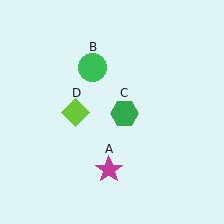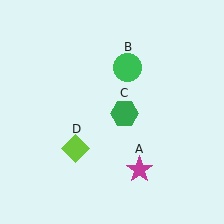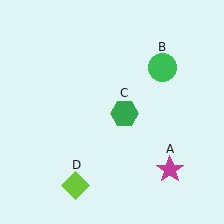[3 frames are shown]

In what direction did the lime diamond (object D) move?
The lime diamond (object D) moved down.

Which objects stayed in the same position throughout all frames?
Green hexagon (object C) remained stationary.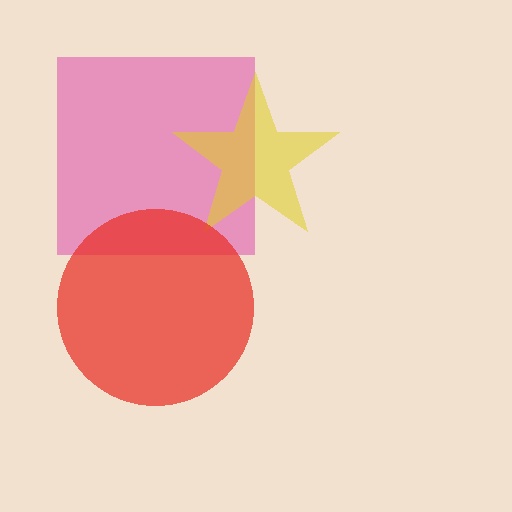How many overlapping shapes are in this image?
There are 3 overlapping shapes in the image.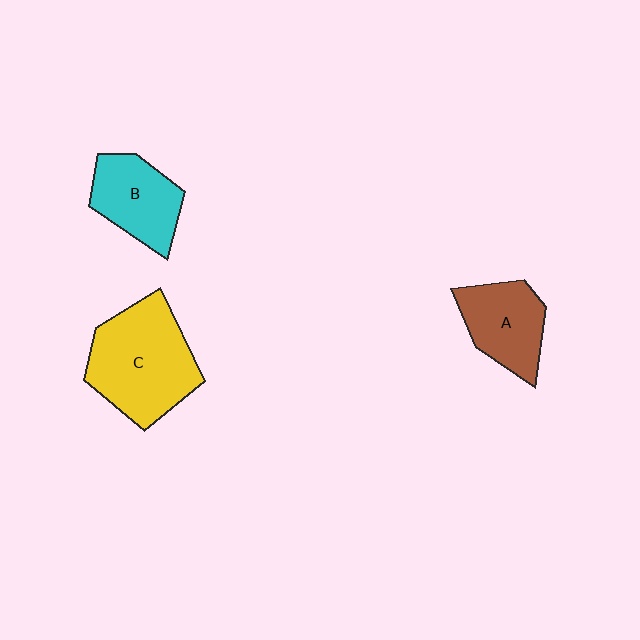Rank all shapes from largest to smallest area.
From largest to smallest: C (yellow), B (cyan), A (brown).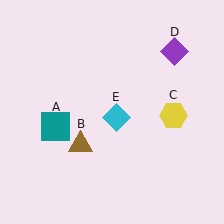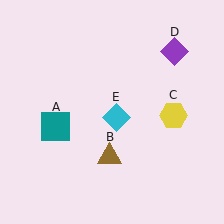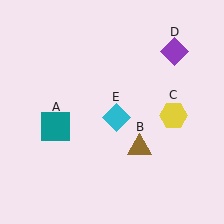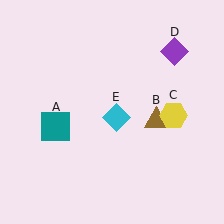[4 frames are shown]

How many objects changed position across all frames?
1 object changed position: brown triangle (object B).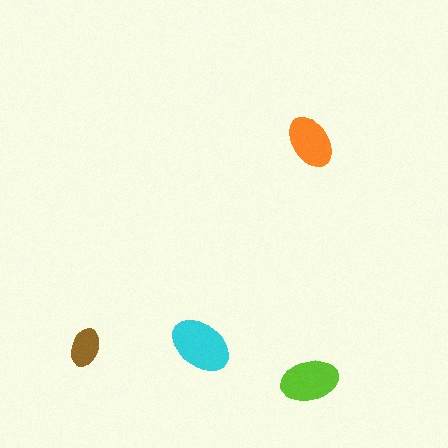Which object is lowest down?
The lime ellipse is bottommost.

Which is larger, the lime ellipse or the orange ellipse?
The lime one.